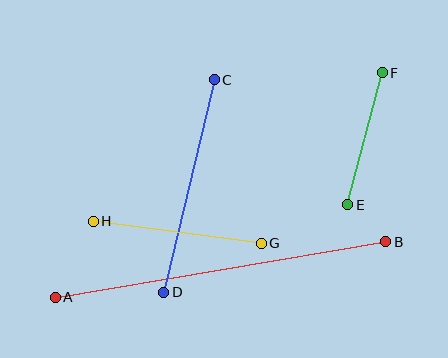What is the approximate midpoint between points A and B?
The midpoint is at approximately (220, 270) pixels.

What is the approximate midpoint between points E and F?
The midpoint is at approximately (365, 139) pixels.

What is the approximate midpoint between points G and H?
The midpoint is at approximately (177, 232) pixels.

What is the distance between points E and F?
The distance is approximately 137 pixels.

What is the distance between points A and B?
The distance is approximately 335 pixels.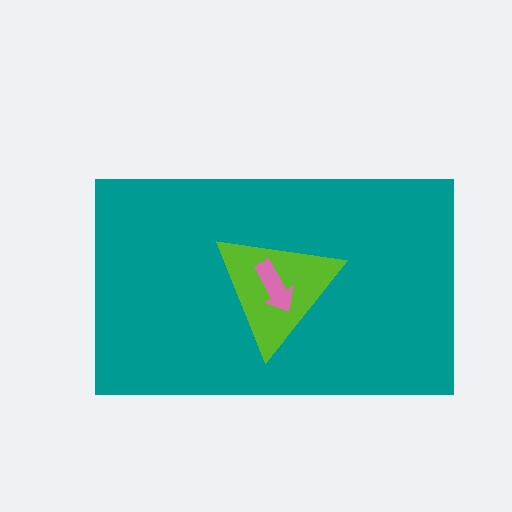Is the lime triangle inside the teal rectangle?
Yes.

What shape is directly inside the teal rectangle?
The lime triangle.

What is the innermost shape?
The pink arrow.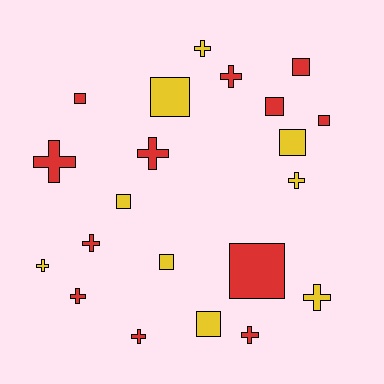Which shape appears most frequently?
Cross, with 11 objects.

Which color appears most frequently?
Red, with 12 objects.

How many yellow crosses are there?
There are 4 yellow crosses.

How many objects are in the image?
There are 21 objects.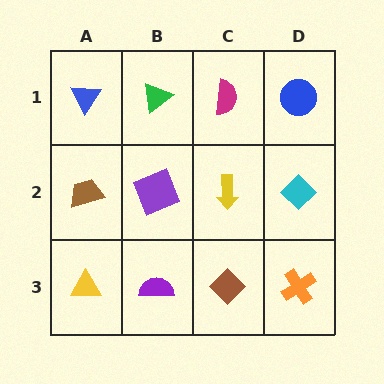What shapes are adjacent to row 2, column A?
A blue triangle (row 1, column A), a yellow triangle (row 3, column A), a purple square (row 2, column B).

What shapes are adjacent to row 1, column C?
A yellow arrow (row 2, column C), a green triangle (row 1, column B), a blue circle (row 1, column D).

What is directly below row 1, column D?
A cyan diamond.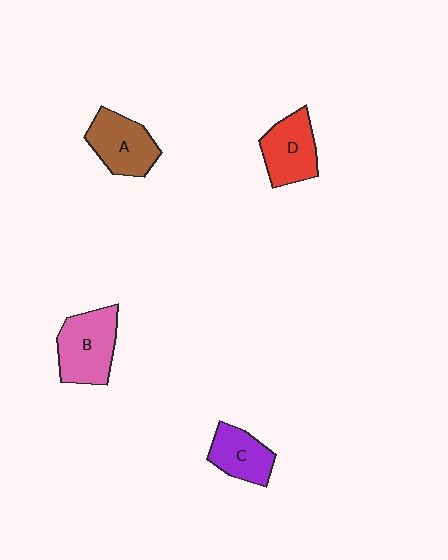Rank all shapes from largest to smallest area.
From largest to smallest: B (pink), A (brown), D (red), C (purple).